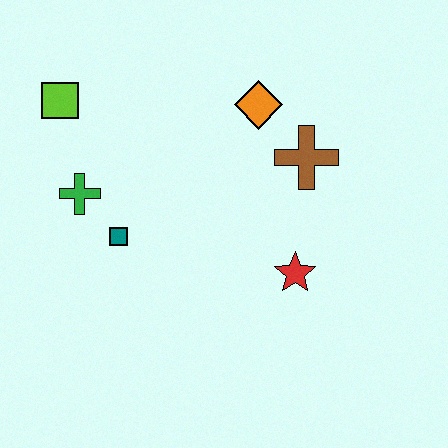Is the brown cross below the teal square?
No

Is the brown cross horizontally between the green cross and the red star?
No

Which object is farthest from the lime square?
The red star is farthest from the lime square.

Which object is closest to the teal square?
The green cross is closest to the teal square.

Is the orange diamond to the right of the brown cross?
No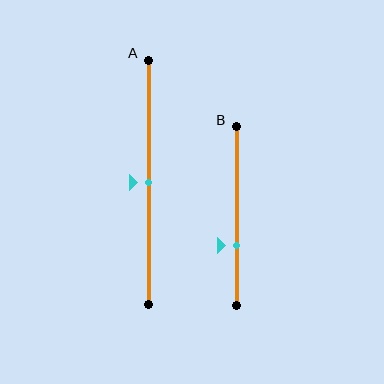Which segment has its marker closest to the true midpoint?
Segment A has its marker closest to the true midpoint.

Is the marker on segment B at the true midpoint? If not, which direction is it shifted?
No, the marker on segment B is shifted downward by about 17% of the segment length.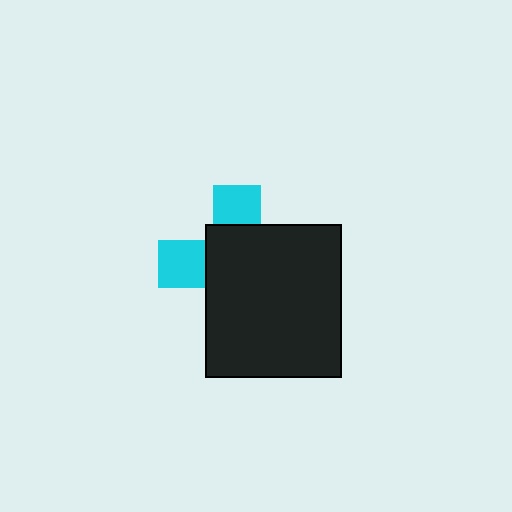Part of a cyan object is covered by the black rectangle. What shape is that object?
It is a cross.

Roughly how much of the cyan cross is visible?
A small part of it is visible (roughly 32%).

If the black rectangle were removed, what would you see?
You would see the complete cyan cross.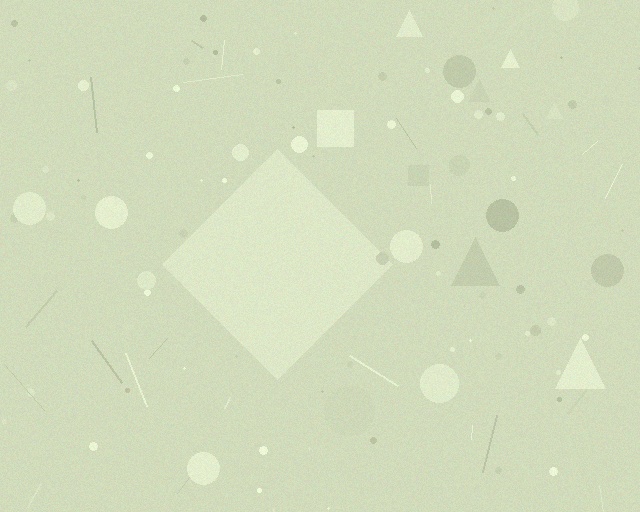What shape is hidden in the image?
A diamond is hidden in the image.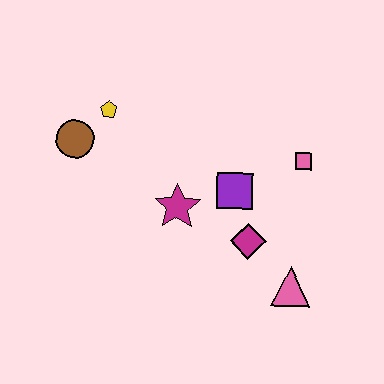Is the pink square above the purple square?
Yes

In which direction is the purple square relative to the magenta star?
The purple square is to the right of the magenta star.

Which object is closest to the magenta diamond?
The purple square is closest to the magenta diamond.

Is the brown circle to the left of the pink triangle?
Yes